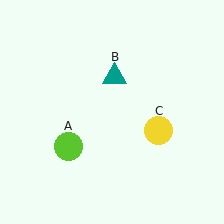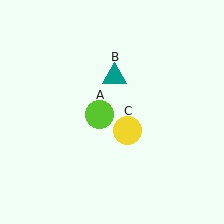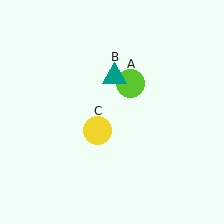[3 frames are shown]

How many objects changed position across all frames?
2 objects changed position: lime circle (object A), yellow circle (object C).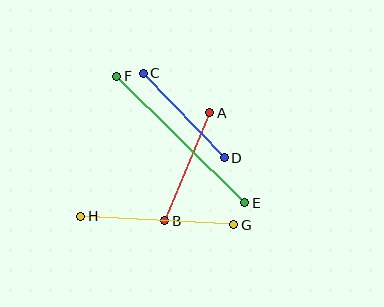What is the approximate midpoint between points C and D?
The midpoint is at approximately (184, 116) pixels.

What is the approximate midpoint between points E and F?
The midpoint is at approximately (181, 140) pixels.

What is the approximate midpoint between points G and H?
The midpoint is at approximately (157, 221) pixels.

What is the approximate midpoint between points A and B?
The midpoint is at approximately (187, 167) pixels.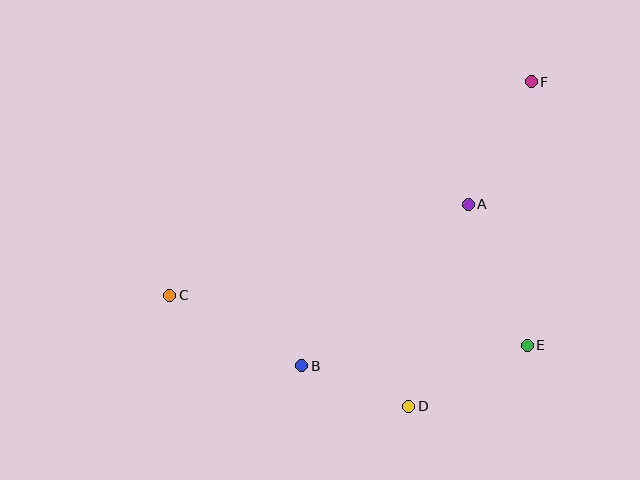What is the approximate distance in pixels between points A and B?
The distance between A and B is approximately 232 pixels.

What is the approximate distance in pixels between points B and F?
The distance between B and F is approximately 365 pixels.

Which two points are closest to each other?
Points B and D are closest to each other.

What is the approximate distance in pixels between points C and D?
The distance between C and D is approximately 263 pixels.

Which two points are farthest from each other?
Points C and F are farthest from each other.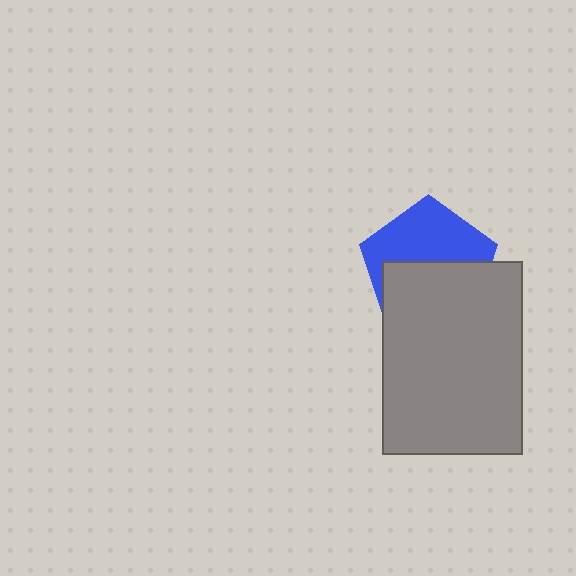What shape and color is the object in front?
The object in front is a gray rectangle.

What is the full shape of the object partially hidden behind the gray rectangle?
The partially hidden object is a blue pentagon.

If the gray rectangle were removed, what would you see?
You would see the complete blue pentagon.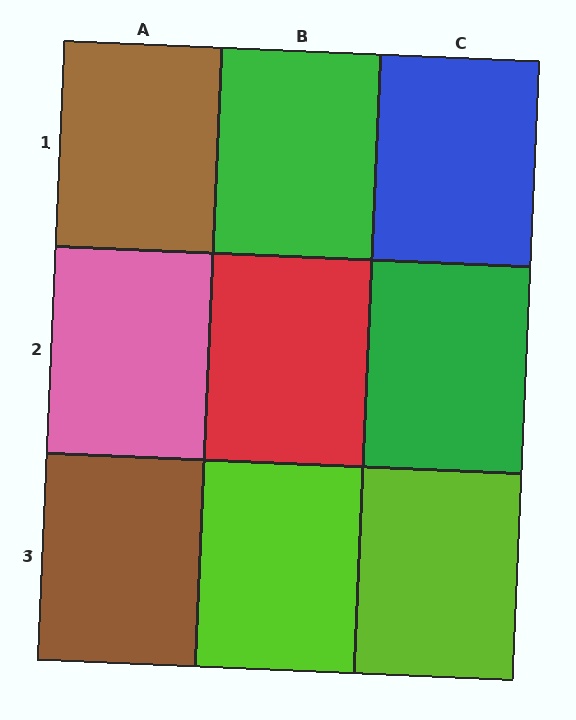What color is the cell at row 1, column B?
Green.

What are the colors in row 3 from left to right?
Brown, lime, lime.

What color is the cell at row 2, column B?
Red.